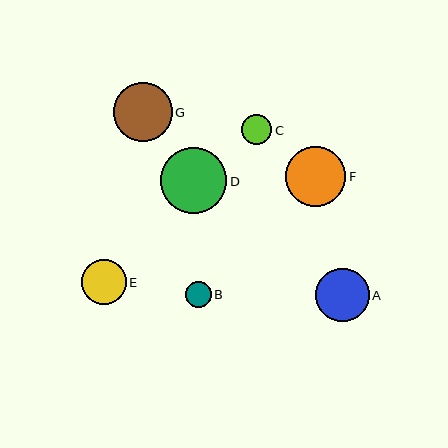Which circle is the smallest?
Circle B is the smallest with a size of approximately 26 pixels.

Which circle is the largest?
Circle D is the largest with a size of approximately 66 pixels.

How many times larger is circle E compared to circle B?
Circle E is approximately 1.7 times the size of circle B.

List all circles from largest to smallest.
From largest to smallest: D, F, G, A, E, C, B.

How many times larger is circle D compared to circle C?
Circle D is approximately 2.2 times the size of circle C.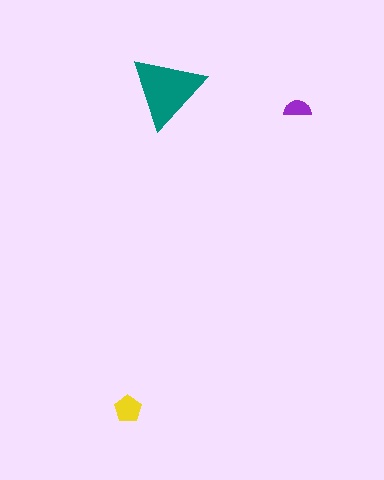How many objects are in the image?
There are 3 objects in the image.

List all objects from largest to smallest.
The teal triangle, the yellow pentagon, the purple semicircle.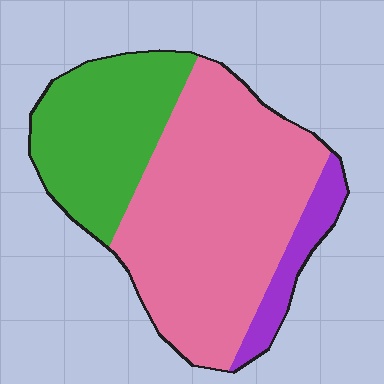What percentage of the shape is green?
Green takes up about one third (1/3) of the shape.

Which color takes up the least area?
Purple, at roughly 10%.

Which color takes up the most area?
Pink, at roughly 60%.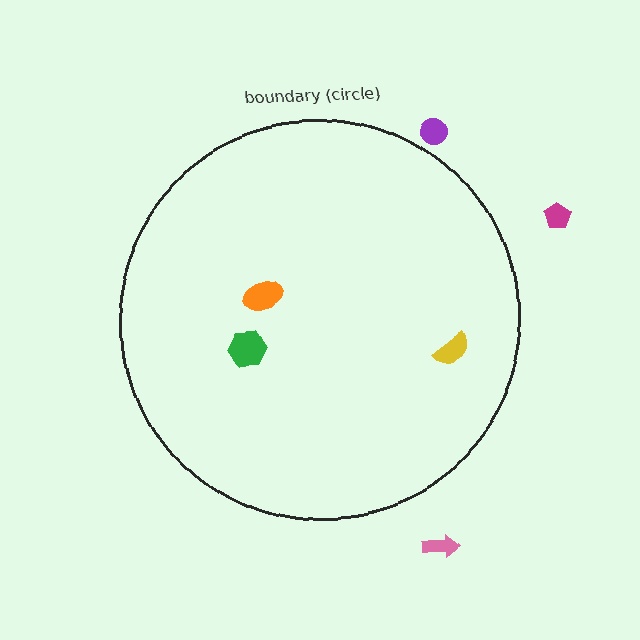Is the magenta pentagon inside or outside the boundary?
Outside.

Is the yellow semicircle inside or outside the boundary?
Inside.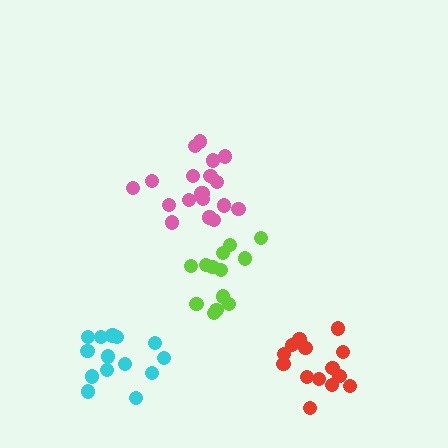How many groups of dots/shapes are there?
There are 4 groups.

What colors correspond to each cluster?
The clusters are colored: lime, red, cyan, pink.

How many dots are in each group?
Group 1: 13 dots, Group 2: 14 dots, Group 3: 14 dots, Group 4: 19 dots (60 total).